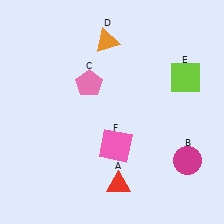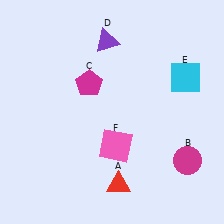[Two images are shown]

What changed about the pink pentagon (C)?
In Image 1, C is pink. In Image 2, it changed to magenta.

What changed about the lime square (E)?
In Image 1, E is lime. In Image 2, it changed to cyan.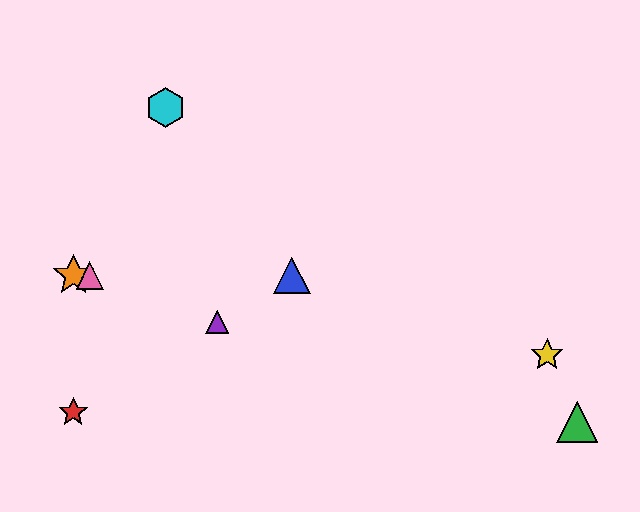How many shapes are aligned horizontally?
3 shapes (the blue triangle, the orange star, the pink triangle) are aligned horizontally.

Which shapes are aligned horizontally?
The blue triangle, the orange star, the pink triangle are aligned horizontally.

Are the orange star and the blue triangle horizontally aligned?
Yes, both are at y≈275.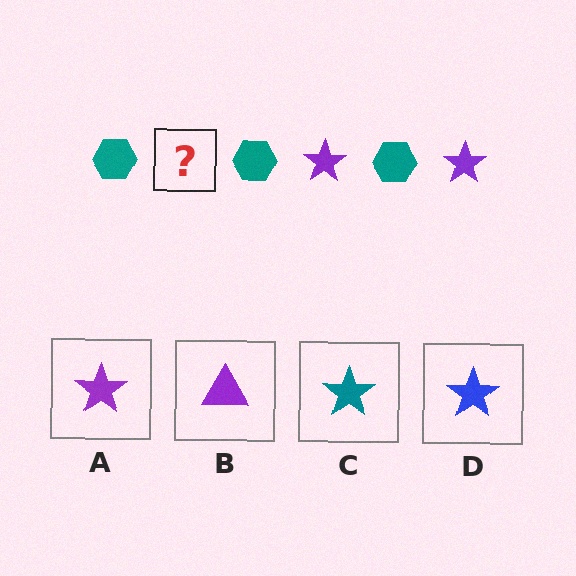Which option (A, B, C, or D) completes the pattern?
A.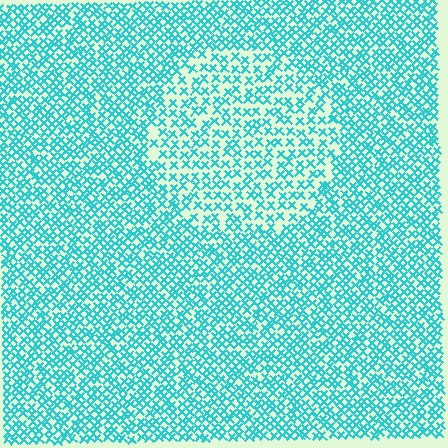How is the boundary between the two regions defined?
The boundary is defined by a change in element density (approximately 1.6x ratio). All elements are the same color, size, and shape.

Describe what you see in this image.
The image contains small cyan elements arranged at two different densities. A circle-shaped region is visible where the elements are less densely packed than the surrounding area.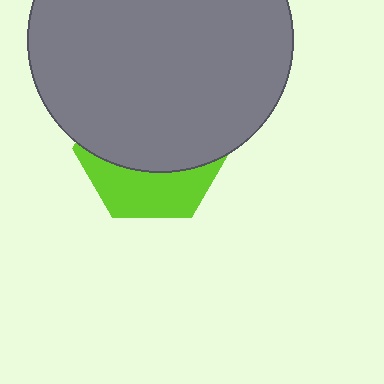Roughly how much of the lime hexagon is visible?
A small part of it is visible (roughly 35%).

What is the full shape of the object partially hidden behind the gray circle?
The partially hidden object is a lime hexagon.